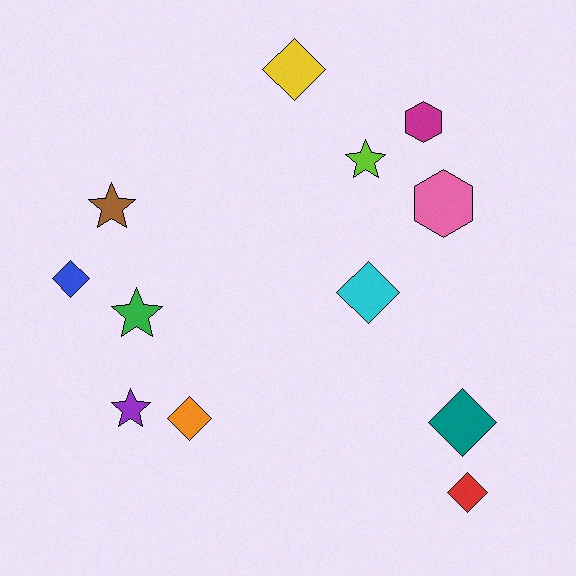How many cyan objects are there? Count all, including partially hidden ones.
There is 1 cyan object.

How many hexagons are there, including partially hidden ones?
There are 2 hexagons.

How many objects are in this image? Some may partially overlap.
There are 12 objects.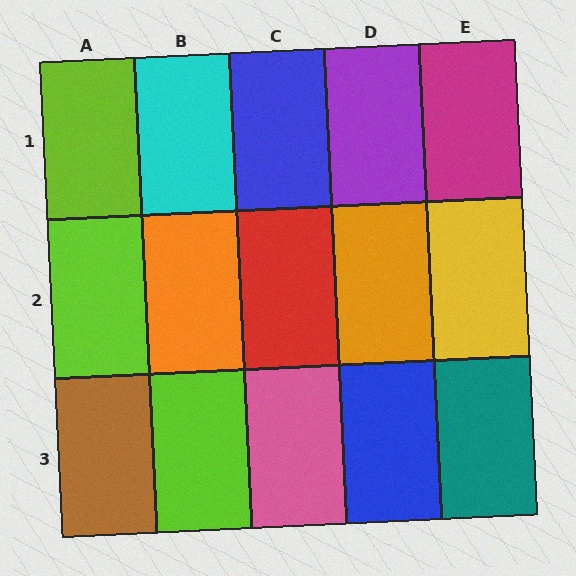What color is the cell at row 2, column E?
Yellow.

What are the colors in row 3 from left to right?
Brown, lime, pink, blue, teal.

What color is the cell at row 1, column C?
Blue.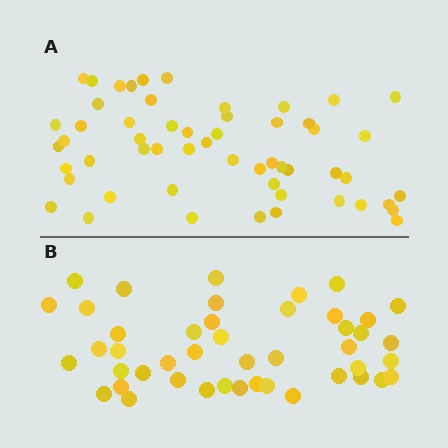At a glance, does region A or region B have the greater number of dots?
Region A (the top region) has more dots.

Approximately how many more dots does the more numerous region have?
Region A has roughly 10 or so more dots than region B.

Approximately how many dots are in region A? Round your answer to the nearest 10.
About 60 dots. (The exact count is 55, which rounds to 60.)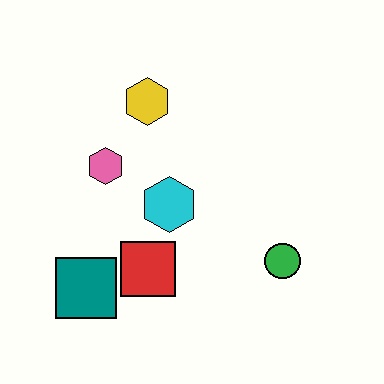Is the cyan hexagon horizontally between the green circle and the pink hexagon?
Yes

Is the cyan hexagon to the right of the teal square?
Yes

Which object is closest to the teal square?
The red square is closest to the teal square.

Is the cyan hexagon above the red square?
Yes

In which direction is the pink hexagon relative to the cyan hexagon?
The pink hexagon is to the left of the cyan hexagon.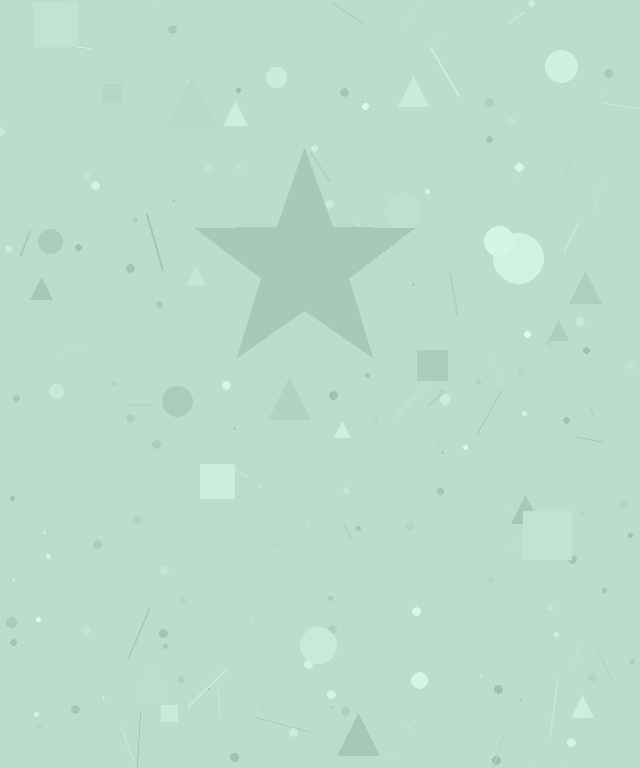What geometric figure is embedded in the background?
A star is embedded in the background.